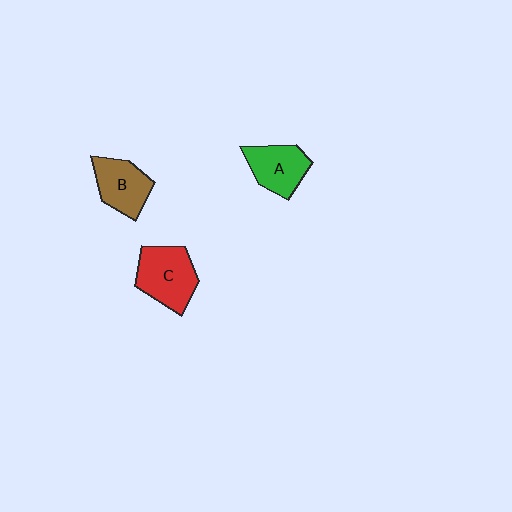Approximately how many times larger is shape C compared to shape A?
Approximately 1.2 times.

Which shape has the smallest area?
Shape A (green).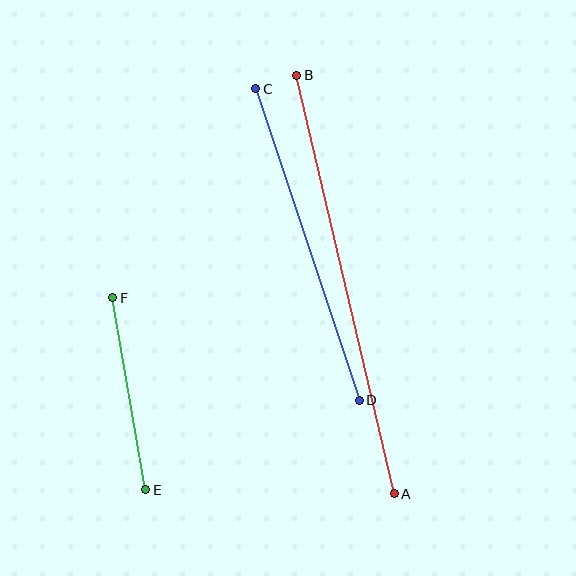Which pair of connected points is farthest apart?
Points A and B are farthest apart.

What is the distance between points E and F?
The distance is approximately 195 pixels.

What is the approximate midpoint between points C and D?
The midpoint is at approximately (308, 245) pixels.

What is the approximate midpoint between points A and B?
The midpoint is at approximately (346, 284) pixels.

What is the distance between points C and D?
The distance is approximately 328 pixels.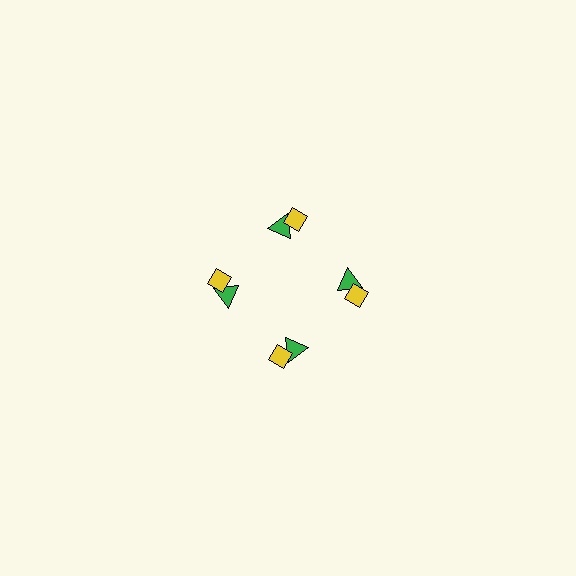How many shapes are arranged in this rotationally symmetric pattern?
There are 8 shapes, arranged in 4 groups of 2.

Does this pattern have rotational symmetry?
Yes, this pattern has 4-fold rotational symmetry. It looks the same after rotating 90 degrees around the center.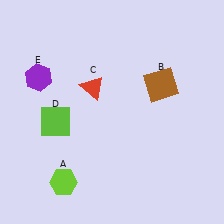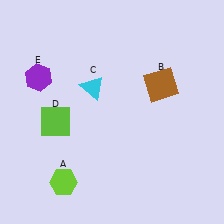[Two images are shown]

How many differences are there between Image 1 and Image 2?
There is 1 difference between the two images.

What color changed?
The triangle (C) changed from red in Image 1 to cyan in Image 2.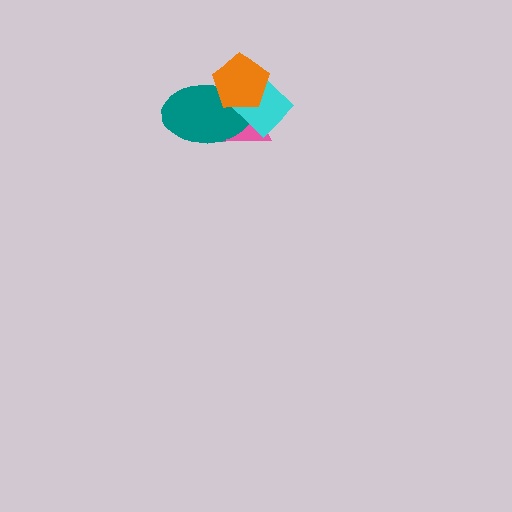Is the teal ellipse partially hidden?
Yes, it is partially covered by another shape.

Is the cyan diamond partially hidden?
Yes, it is partially covered by another shape.